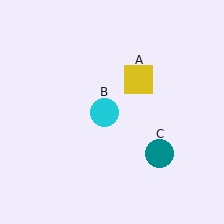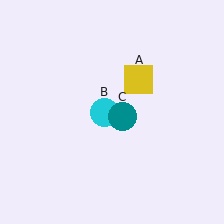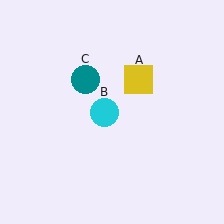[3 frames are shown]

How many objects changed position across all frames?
1 object changed position: teal circle (object C).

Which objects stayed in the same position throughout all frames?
Yellow square (object A) and cyan circle (object B) remained stationary.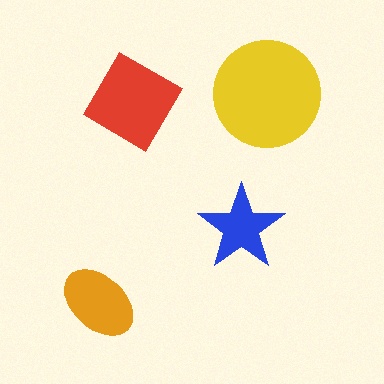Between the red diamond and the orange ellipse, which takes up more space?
The red diamond.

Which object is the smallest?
The blue star.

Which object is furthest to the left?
The orange ellipse is leftmost.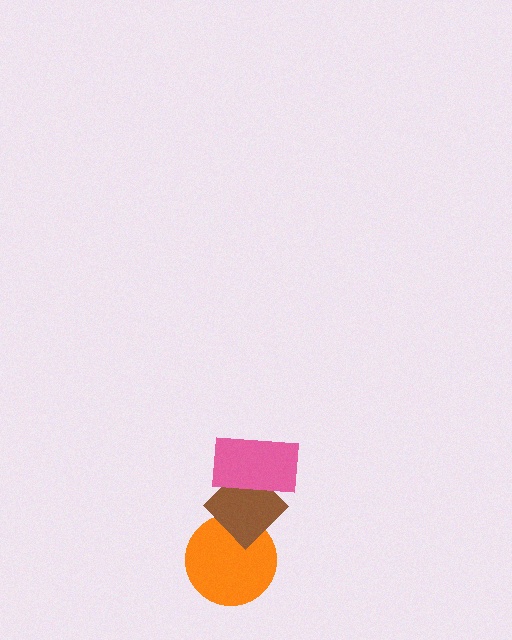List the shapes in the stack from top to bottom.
From top to bottom: the pink rectangle, the brown diamond, the orange circle.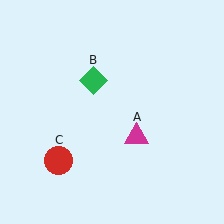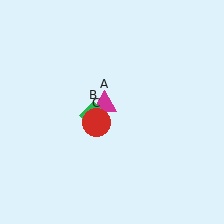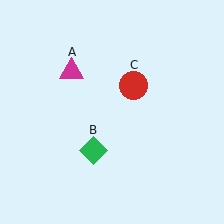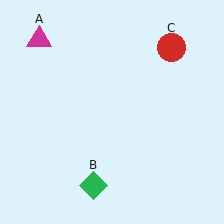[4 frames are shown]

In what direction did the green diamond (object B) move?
The green diamond (object B) moved down.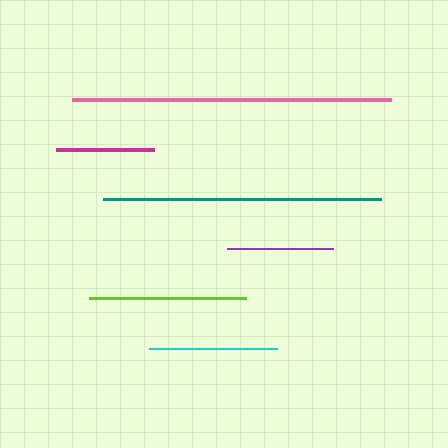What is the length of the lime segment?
The lime segment is approximately 158 pixels long.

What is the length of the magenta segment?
The magenta segment is approximately 97 pixels long.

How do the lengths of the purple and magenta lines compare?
The purple and magenta lines are approximately the same length.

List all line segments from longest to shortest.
From longest to shortest: pink, teal, lime, cyan, purple, magenta.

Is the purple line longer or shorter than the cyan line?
The cyan line is longer than the purple line.